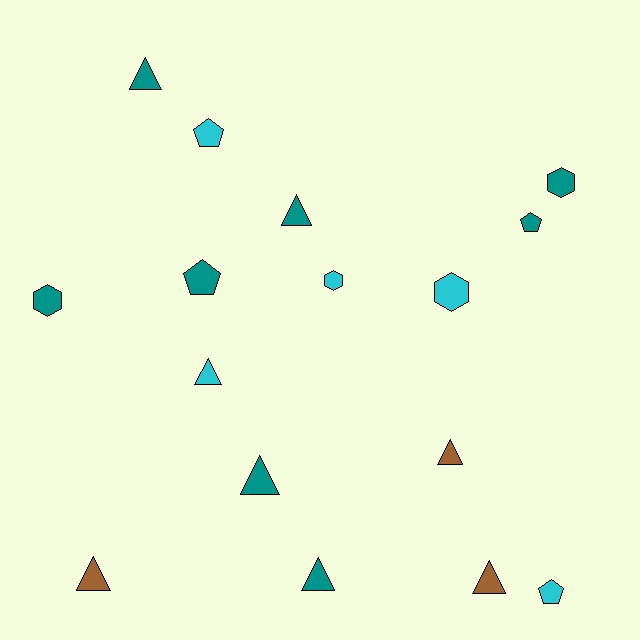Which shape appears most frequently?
Triangle, with 8 objects.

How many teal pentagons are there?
There are 2 teal pentagons.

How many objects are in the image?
There are 16 objects.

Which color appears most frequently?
Teal, with 8 objects.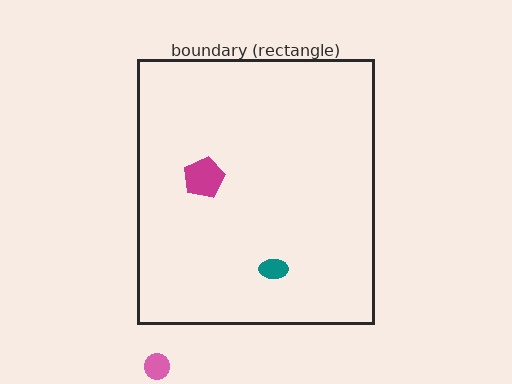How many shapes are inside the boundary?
2 inside, 1 outside.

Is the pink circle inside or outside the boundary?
Outside.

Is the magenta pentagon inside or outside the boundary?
Inside.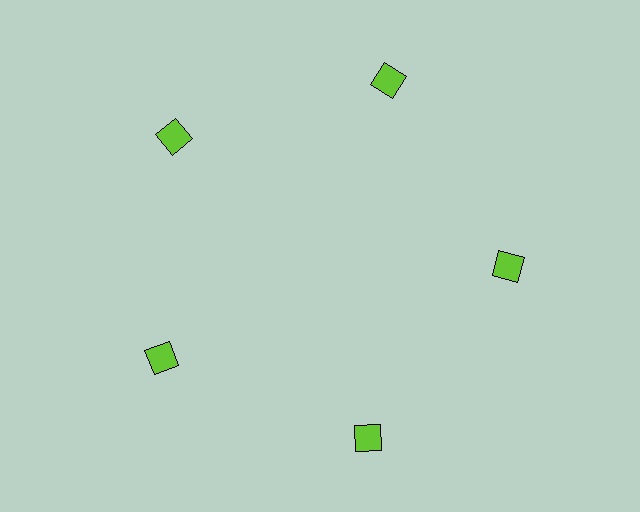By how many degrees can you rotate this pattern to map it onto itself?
The pattern maps onto itself every 72 degrees of rotation.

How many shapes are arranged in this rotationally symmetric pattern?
There are 5 shapes, arranged in 5 groups of 1.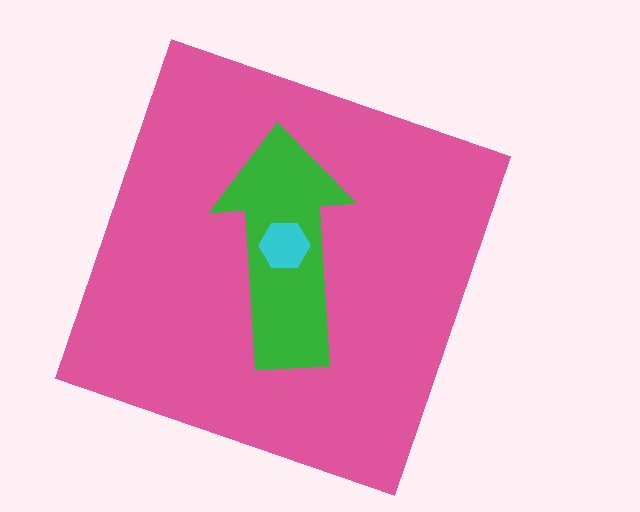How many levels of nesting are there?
3.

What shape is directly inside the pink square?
The green arrow.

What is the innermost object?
The cyan hexagon.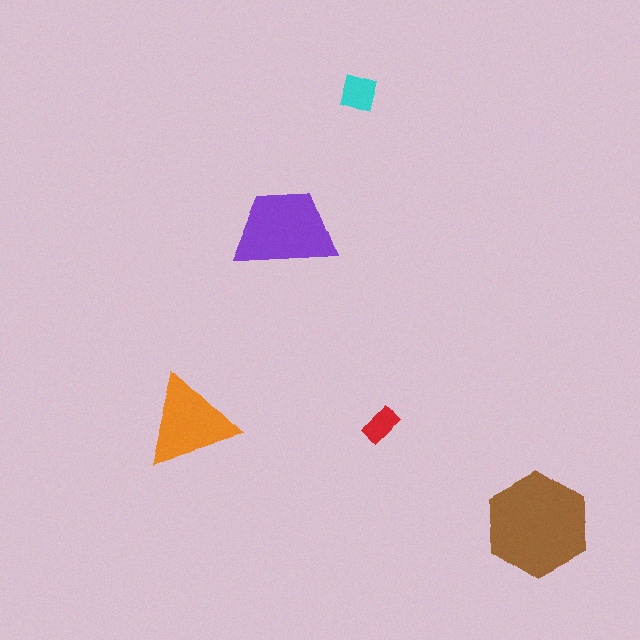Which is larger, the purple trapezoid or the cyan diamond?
The purple trapezoid.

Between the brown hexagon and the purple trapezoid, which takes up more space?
The brown hexagon.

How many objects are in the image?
There are 5 objects in the image.